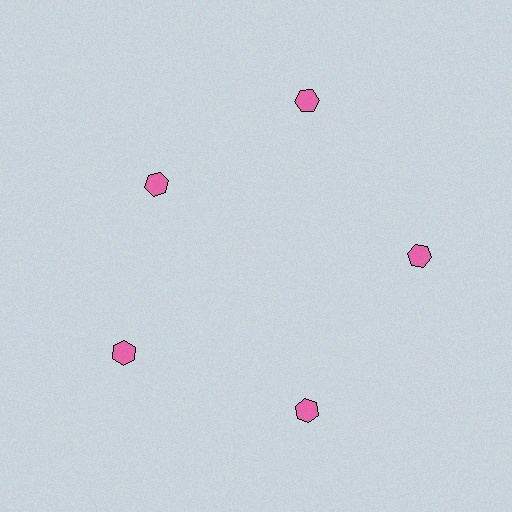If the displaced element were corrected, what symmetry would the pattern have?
It would have 5-fold rotational symmetry — the pattern would map onto itself every 72 degrees.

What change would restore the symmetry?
The symmetry would be restored by moving it outward, back onto the ring so that all 5 hexagons sit at equal angles and equal distance from the center.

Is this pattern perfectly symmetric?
No. The 5 pink hexagons are arranged in a ring, but one element near the 10 o'clock position is pulled inward toward the center, breaking the 5-fold rotational symmetry.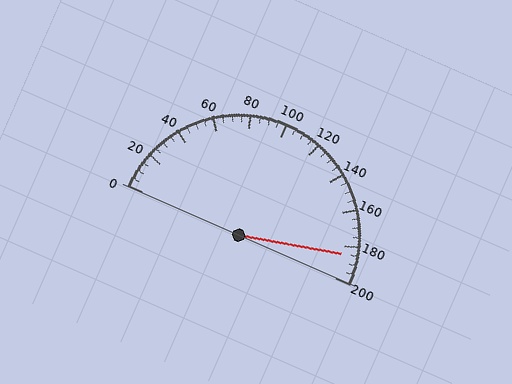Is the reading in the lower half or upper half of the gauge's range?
The reading is in the upper half of the range (0 to 200).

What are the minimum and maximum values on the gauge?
The gauge ranges from 0 to 200.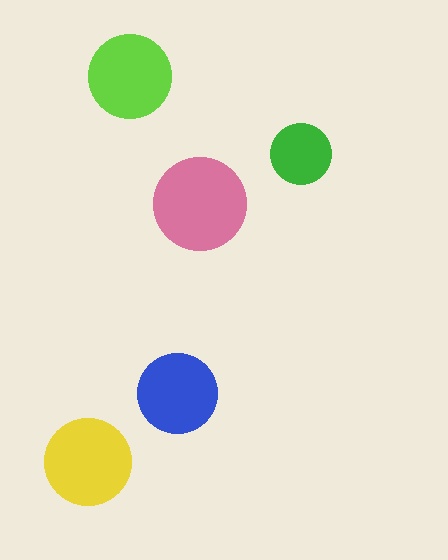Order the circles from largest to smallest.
the pink one, the yellow one, the lime one, the blue one, the green one.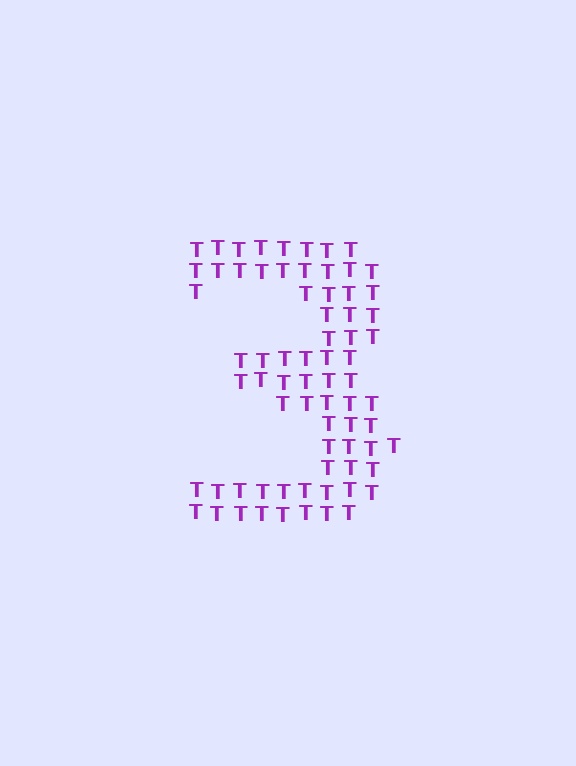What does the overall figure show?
The overall figure shows the digit 3.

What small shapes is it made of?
It is made of small letter T's.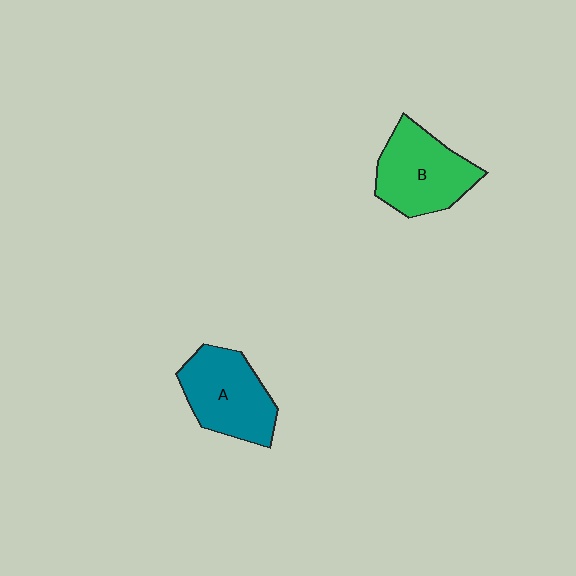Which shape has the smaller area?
Shape B (green).